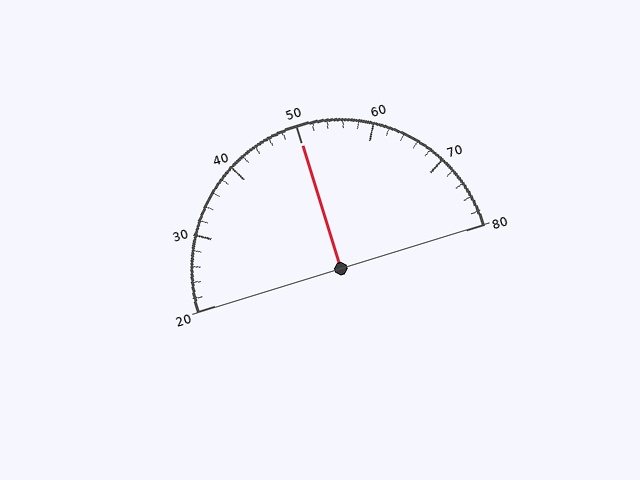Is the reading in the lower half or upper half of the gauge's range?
The reading is in the upper half of the range (20 to 80).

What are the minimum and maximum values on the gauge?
The gauge ranges from 20 to 80.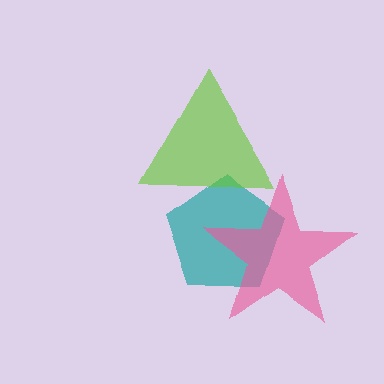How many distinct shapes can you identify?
There are 3 distinct shapes: a teal pentagon, a lime triangle, a pink star.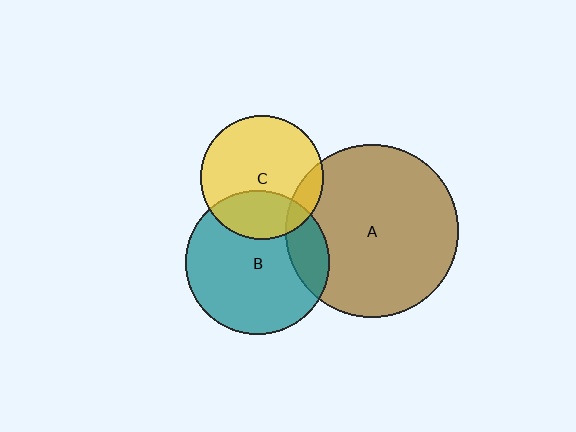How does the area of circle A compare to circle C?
Approximately 2.0 times.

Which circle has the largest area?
Circle A (brown).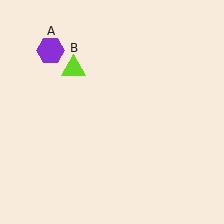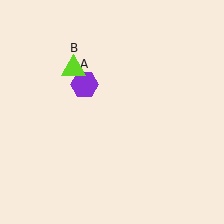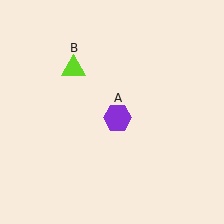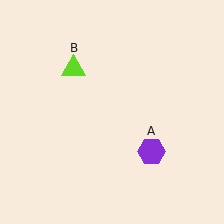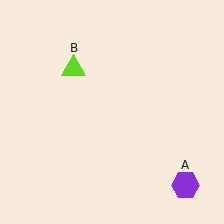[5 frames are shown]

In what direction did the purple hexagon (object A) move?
The purple hexagon (object A) moved down and to the right.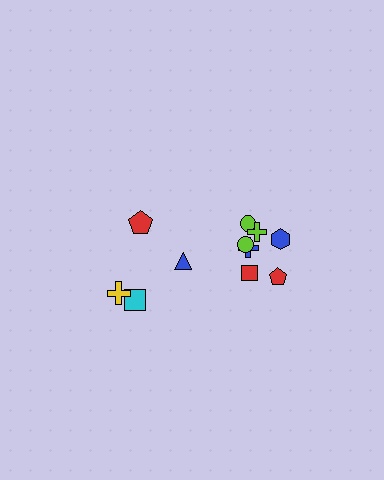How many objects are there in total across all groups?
There are 11 objects.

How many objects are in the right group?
There are 7 objects.